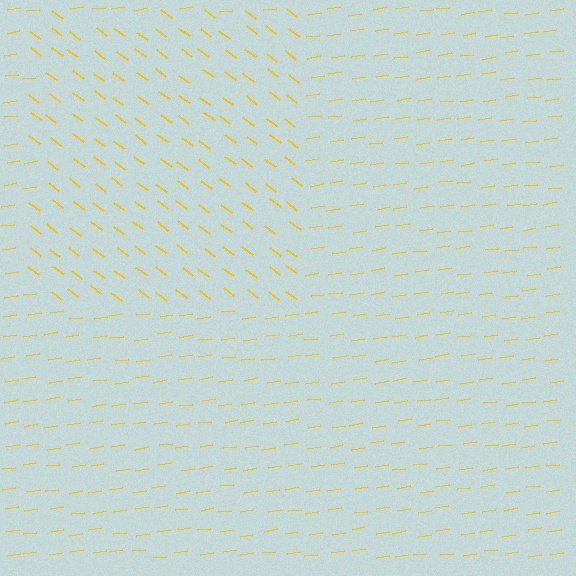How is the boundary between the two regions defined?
The boundary is defined purely by a change in line orientation (approximately 45 degrees difference). All lines are the same color and thickness.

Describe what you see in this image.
The image is filled with small yellow line segments. A rectangle region in the image has lines oriented differently from the surrounding lines, creating a visible texture boundary.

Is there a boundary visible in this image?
Yes, there is a texture boundary formed by a change in line orientation.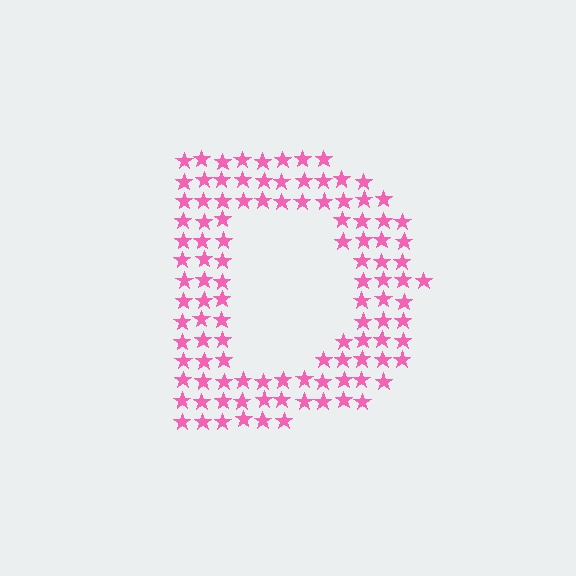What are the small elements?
The small elements are stars.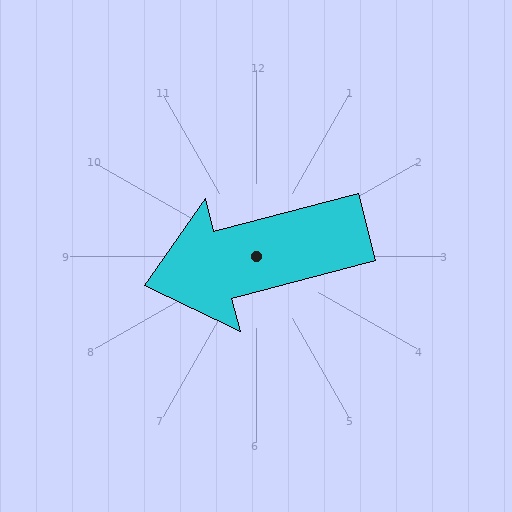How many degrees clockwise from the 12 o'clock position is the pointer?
Approximately 255 degrees.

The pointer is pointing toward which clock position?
Roughly 9 o'clock.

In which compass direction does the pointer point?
West.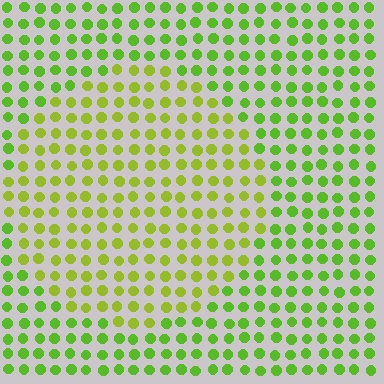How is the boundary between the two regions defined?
The boundary is defined purely by a slight shift in hue (about 25 degrees). Spacing, size, and orientation are identical on both sides.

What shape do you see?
I see a circle.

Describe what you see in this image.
The image is filled with small lime elements in a uniform arrangement. A circle-shaped region is visible where the elements are tinted to a slightly different hue, forming a subtle color boundary.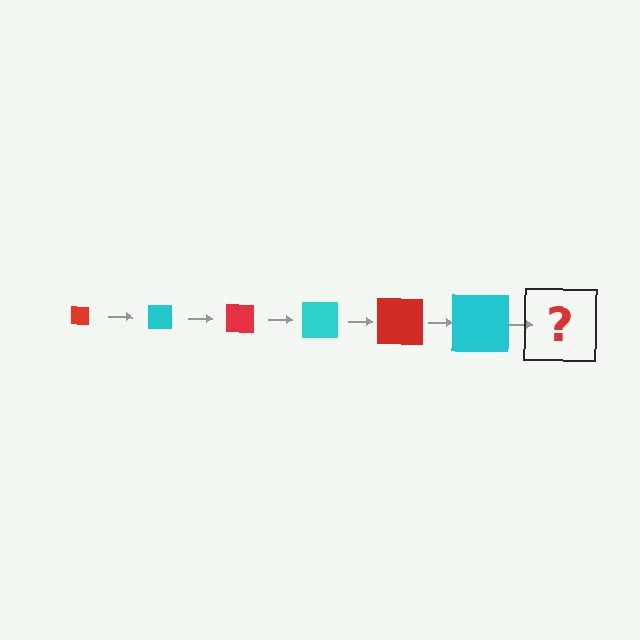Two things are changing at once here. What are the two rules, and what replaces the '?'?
The two rules are that the square grows larger each step and the color cycles through red and cyan. The '?' should be a red square, larger than the previous one.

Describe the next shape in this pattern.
It should be a red square, larger than the previous one.